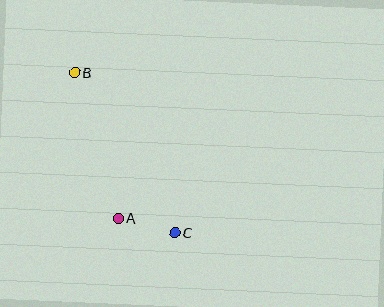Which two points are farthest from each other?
Points B and C are farthest from each other.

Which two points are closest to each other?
Points A and C are closest to each other.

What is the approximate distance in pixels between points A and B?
The distance between A and B is approximately 152 pixels.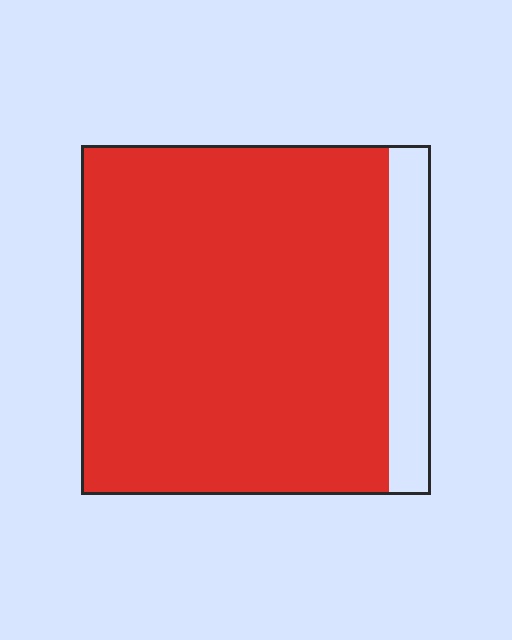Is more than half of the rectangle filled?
Yes.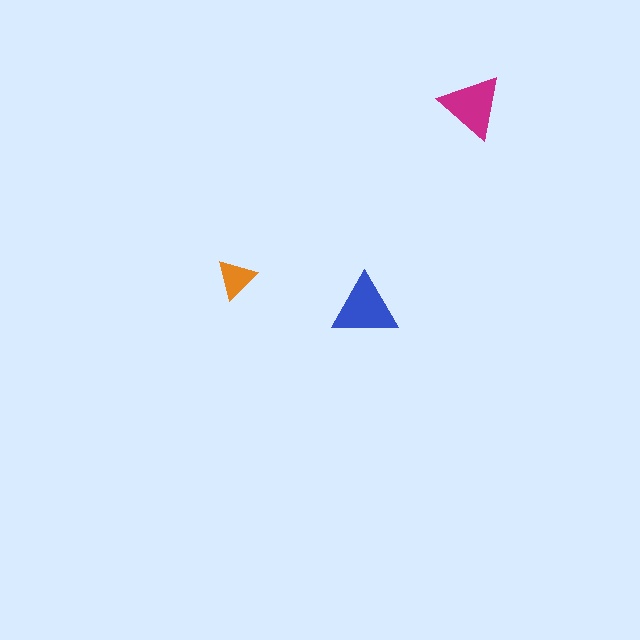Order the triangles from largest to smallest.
the blue one, the magenta one, the orange one.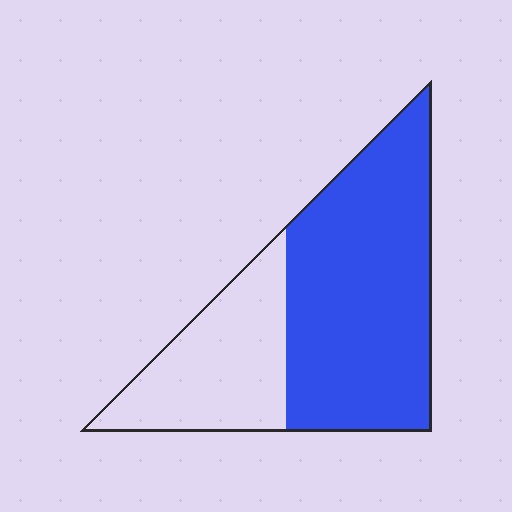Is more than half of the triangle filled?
Yes.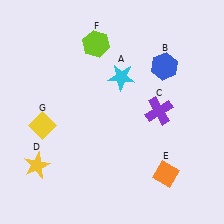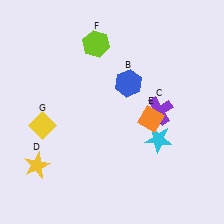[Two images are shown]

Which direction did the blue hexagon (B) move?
The blue hexagon (B) moved left.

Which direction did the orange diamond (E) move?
The orange diamond (E) moved up.